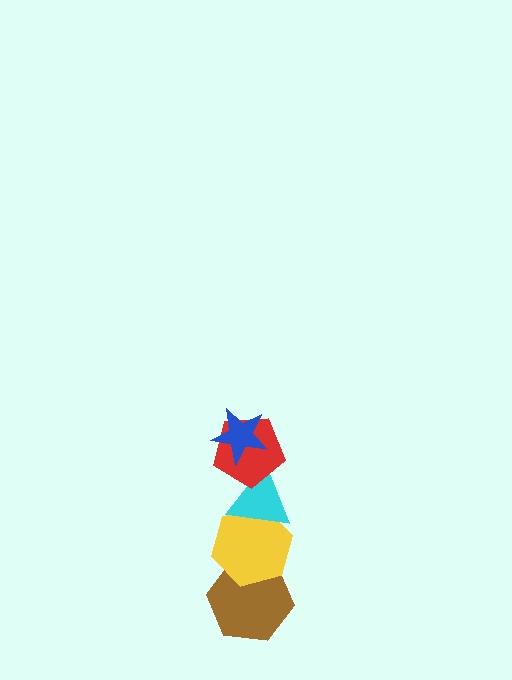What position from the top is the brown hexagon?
The brown hexagon is 5th from the top.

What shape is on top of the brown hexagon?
The yellow hexagon is on top of the brown hexagon.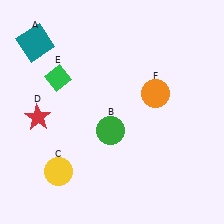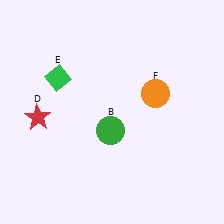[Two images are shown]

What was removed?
The teal square (A), the yellow circle (C) were removed in Image 2.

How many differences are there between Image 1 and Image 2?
There are 2 differences between the two images.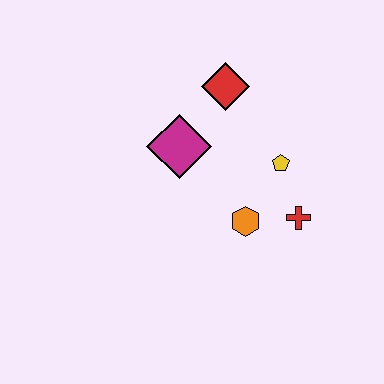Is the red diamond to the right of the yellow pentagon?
No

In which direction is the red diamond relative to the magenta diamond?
The red diamond is above the magenta diamond.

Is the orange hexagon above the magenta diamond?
No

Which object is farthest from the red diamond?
The red cross is farthest from the red diamond.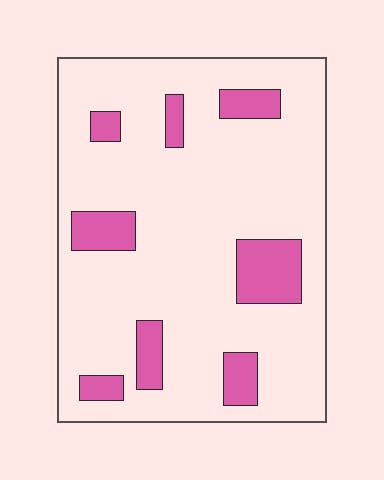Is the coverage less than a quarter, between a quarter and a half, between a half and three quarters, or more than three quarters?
Less than a quarter.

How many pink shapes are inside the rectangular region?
8.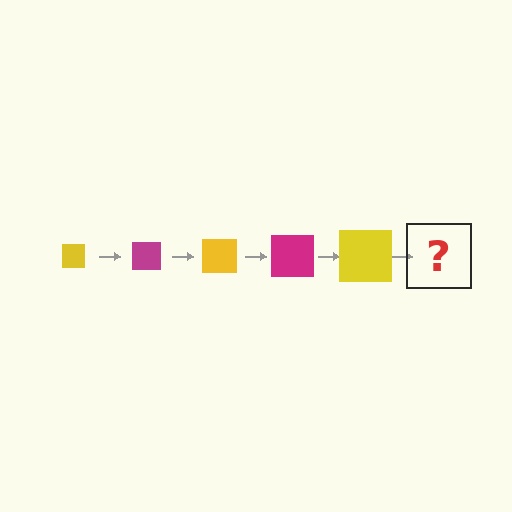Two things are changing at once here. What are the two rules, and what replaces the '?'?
The two rules are that the square grows larger each step and the color cycles through yellow and magenta. The '?' should be a magenta square, larger than the previous one.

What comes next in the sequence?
The next element should be a magenta square, larger than the previous one.